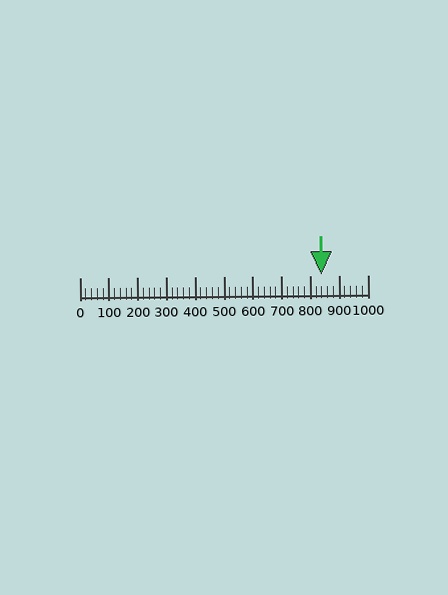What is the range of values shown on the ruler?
The ruler shows values from 0 to 1000.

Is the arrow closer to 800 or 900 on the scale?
The arrow is closer to 800.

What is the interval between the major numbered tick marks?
The major tick marks are spaced 100 units apart.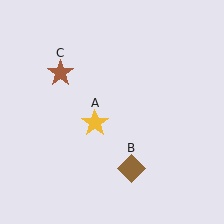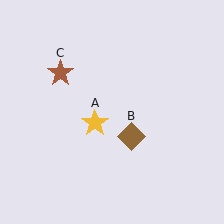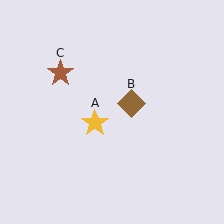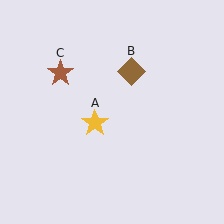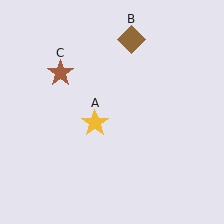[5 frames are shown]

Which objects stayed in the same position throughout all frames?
Yellow star (object A) and brown star (object C) remained stationary.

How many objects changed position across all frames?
1 object changed position: brown diamond (object B).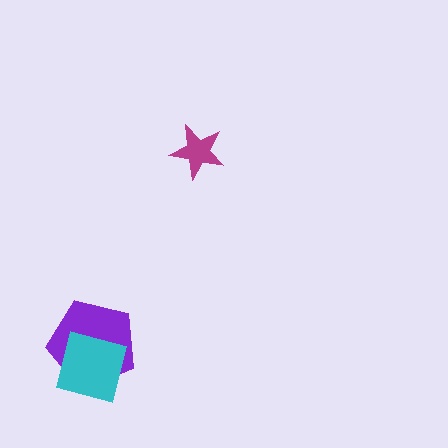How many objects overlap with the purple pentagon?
1 object overlaps with the purple pentagon.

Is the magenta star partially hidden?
No, no other shape covers it.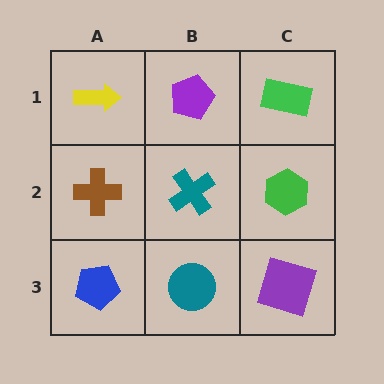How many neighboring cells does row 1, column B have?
3.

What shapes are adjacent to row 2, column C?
A green rectangle (row 1, column C), a purple square (row 3, column C), a teal cross (row 2, column B).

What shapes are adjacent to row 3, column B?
A teal cross (row 2, column B), a blue pentagon (row 3, column A), a purple square (row 3, column C).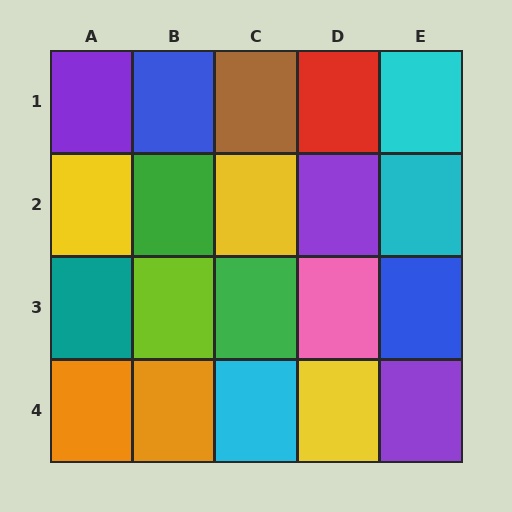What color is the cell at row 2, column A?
Yellow.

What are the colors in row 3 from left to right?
Teal, lime, green, pink, blue.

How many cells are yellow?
3 cells are yellow.